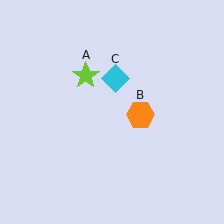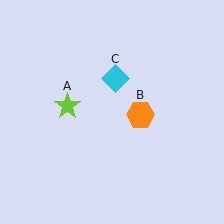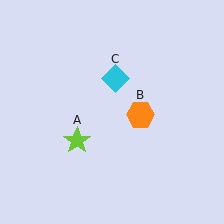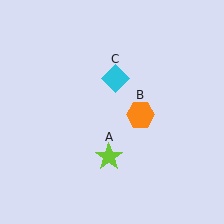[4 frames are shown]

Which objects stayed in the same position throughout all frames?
Orange hexagon (object B) and cyan diamond (object C) remained stationary.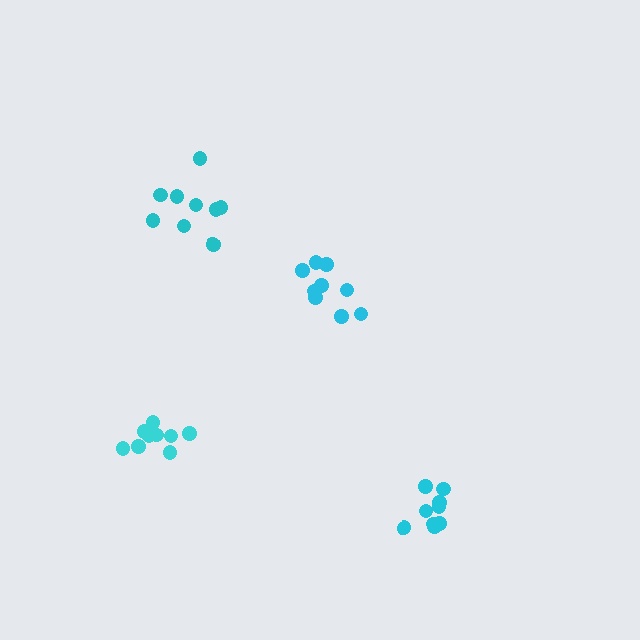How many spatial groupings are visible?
There are 4 spatial groupings.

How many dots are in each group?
Group 1: 9 dots, Group 2: 9 dots, Group 3: 9 dots, Group 4: 9 dots (36 total).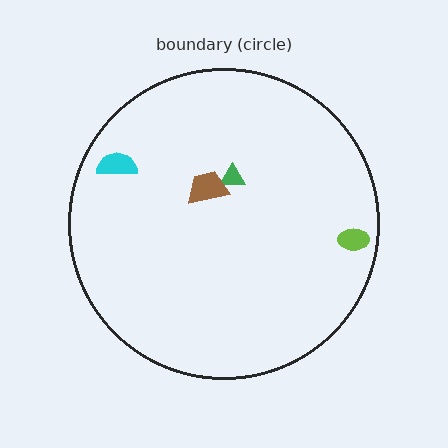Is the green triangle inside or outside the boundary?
Inside.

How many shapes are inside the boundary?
4 inside, 0 outside.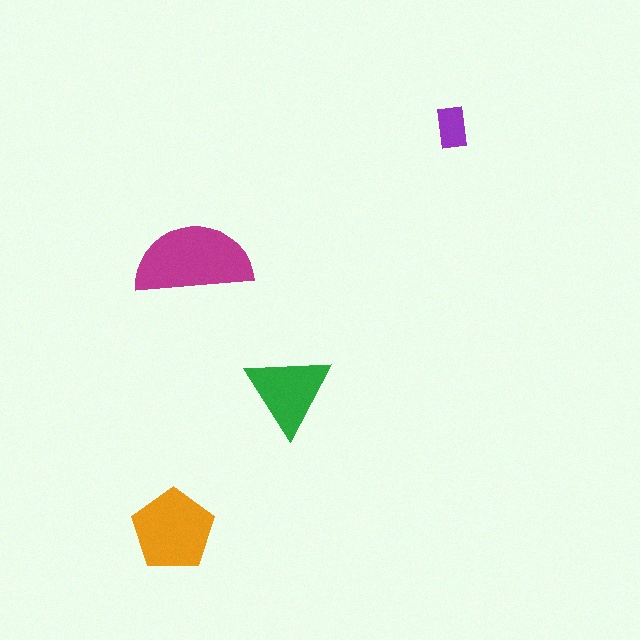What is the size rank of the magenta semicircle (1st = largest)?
1st.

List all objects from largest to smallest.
The magenta semicircle, the orange pentagon, the green triangle, the purple rectangle.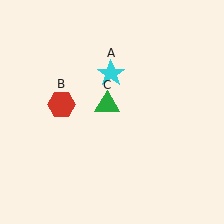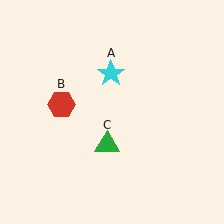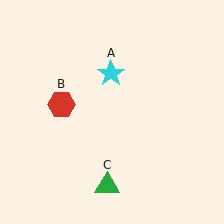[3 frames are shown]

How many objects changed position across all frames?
1 object changed position: green triangle (object C).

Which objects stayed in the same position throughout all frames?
Cyan star (object A) and red hexagon (object B) remained stationary.